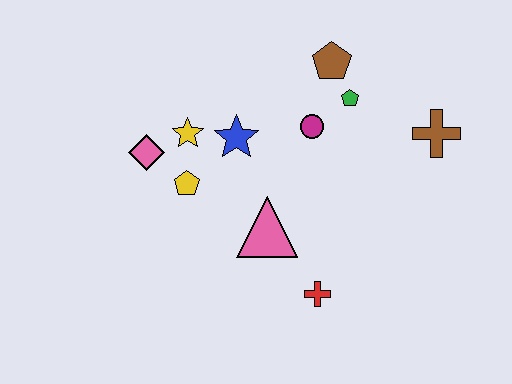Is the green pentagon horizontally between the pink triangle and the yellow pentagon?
No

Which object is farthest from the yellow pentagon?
The brown cross is farthest from the yellow pentagon.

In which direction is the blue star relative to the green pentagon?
The blue star is to the left of the green pentagon.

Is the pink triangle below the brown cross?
Yes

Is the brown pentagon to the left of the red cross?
No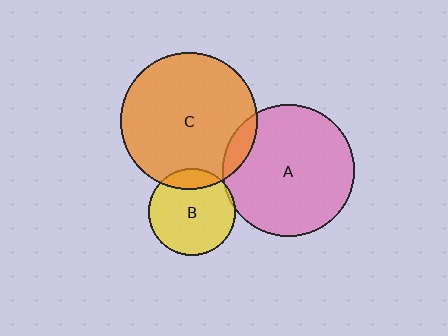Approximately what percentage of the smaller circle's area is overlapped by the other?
Approximately 5%.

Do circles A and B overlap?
Yes.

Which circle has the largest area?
Circle C (orange).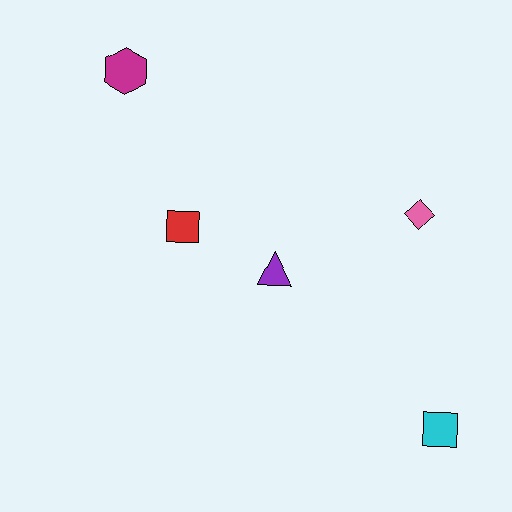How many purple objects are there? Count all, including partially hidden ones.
There is 1 purple object.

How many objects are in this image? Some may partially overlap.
There are 5 objects.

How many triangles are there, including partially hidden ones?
There is 1 triangle.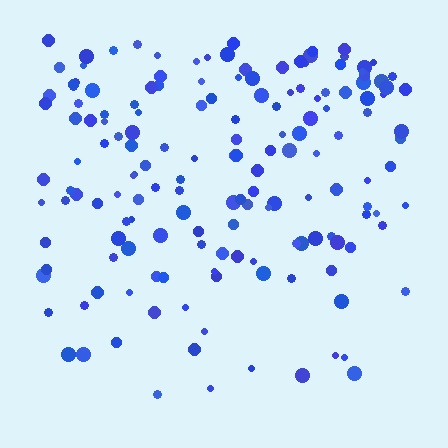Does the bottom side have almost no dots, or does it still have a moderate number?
Still a moderate number, just noticeably fewer than the top.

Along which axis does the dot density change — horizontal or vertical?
Vertical.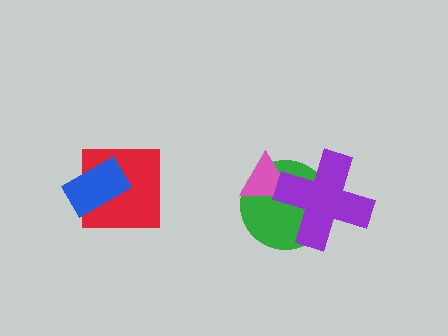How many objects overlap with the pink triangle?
2 objects overlap with the pink triangle.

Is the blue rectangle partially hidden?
No, no other shape covers it.